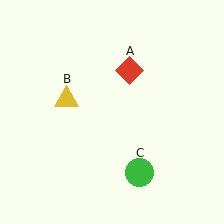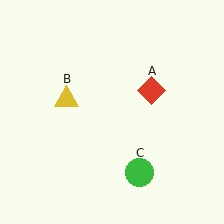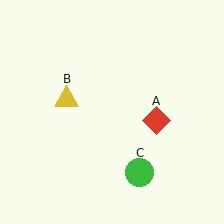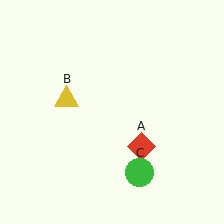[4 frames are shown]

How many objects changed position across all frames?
1 object changed position: red diamond (object A).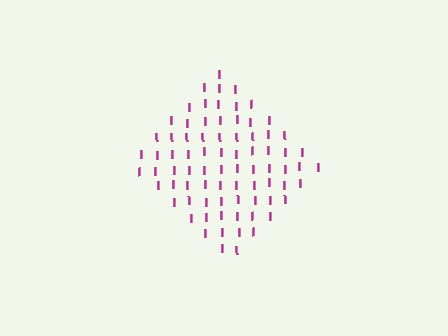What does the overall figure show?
The overall figure shows a diamond.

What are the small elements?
The small elements are letter I's.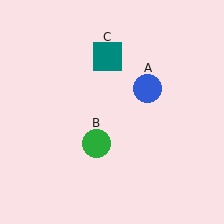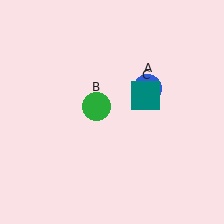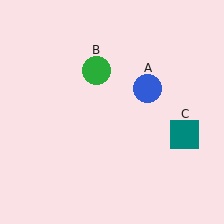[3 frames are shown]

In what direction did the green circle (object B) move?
The green circle (object B) moved up.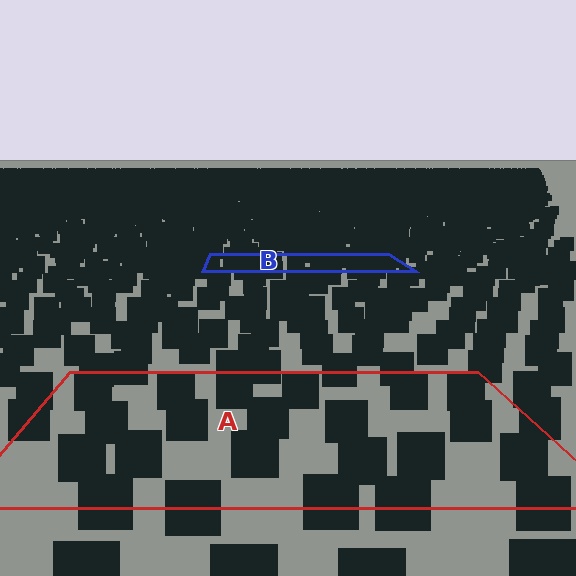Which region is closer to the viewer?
Region A is closer. The texture elements there are larger and more spread out.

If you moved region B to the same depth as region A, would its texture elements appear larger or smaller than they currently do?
They would appear larger. At a closer depth, the same texture elements are projected at a bigger on-screen size.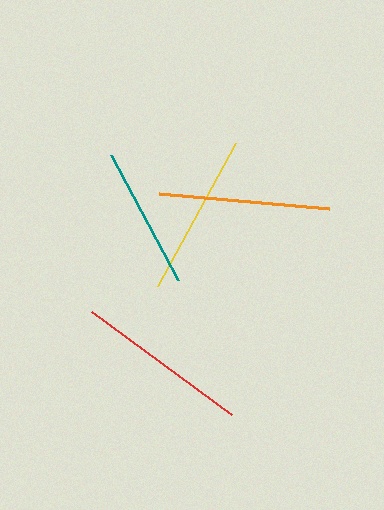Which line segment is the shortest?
The teal line is the shortest at approximately 142 pixels.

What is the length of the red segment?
The red segment is approximately 174 pixels long.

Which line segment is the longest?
The red line is the longest at approximately 174 pixels.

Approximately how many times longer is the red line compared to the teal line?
The red line is approximately 1.2 times the length of the teal line.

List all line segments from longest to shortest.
From longest to shortest: red, orange, yellow, teal.